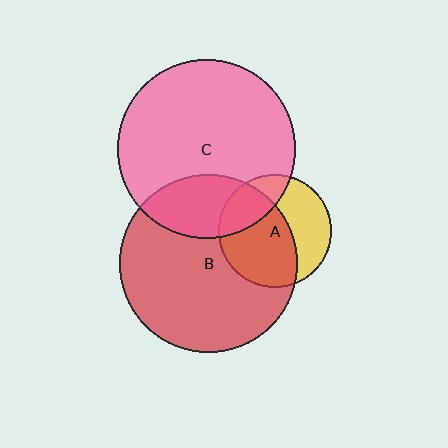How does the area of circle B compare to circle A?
Approximately 2.5 times.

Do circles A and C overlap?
Yes.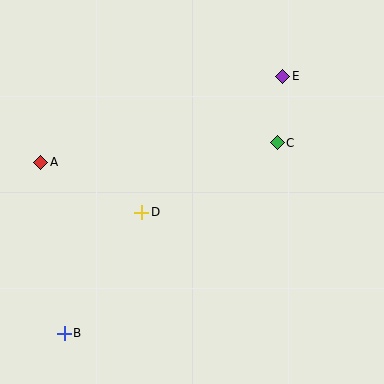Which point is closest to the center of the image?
Point D at (142, 212) is closest to the center.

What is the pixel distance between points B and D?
The distance between B and D is 144 pixels.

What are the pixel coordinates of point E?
Point E is at (283, 76).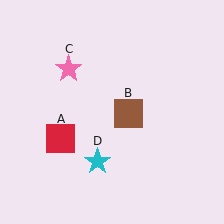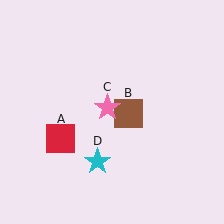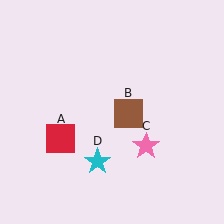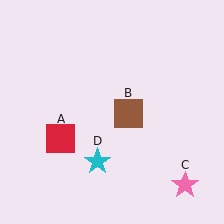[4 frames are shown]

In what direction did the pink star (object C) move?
The pink star (object C) moved down and to the right.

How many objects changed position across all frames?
1 object changed position: pink star (object C).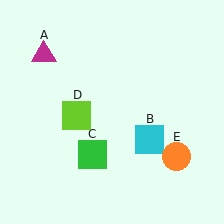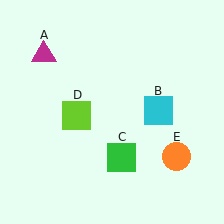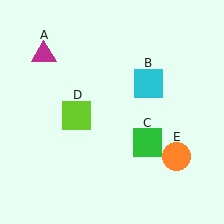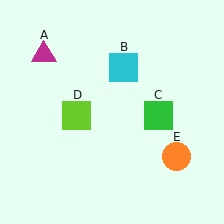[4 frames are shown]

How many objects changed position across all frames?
2 objects changed position: cyan square (object B), green square (object C).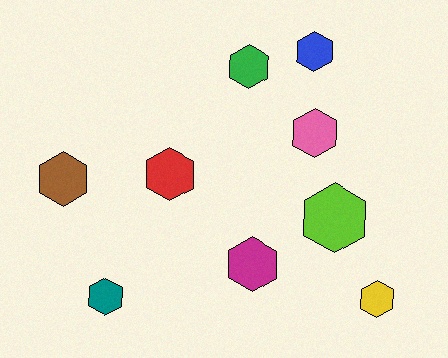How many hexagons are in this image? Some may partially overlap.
There are 9 hexagons.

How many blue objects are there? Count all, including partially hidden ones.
There is 1 blue object.